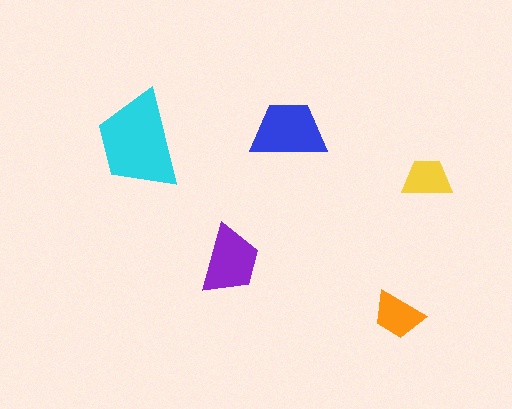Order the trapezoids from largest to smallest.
the cyan one, the blue one, the purple one, the orange one, the yellow one.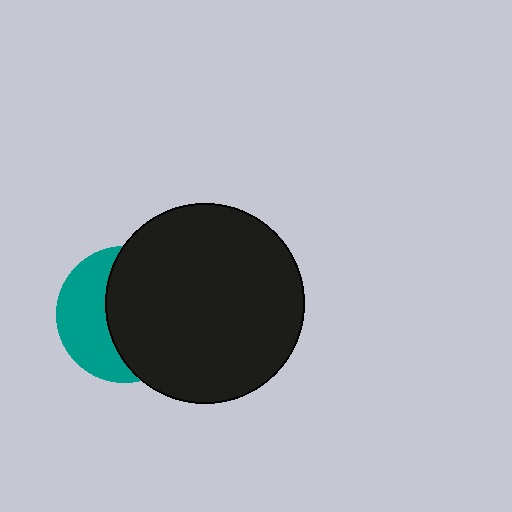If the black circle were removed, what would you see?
You would see the complete teal circle.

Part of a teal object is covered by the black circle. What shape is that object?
It is a circle.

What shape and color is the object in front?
The object in front is a black circle.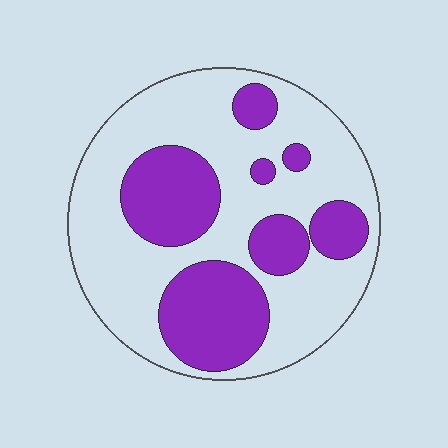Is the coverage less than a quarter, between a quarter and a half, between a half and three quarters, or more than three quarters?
Between a quarter and a half.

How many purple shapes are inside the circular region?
7.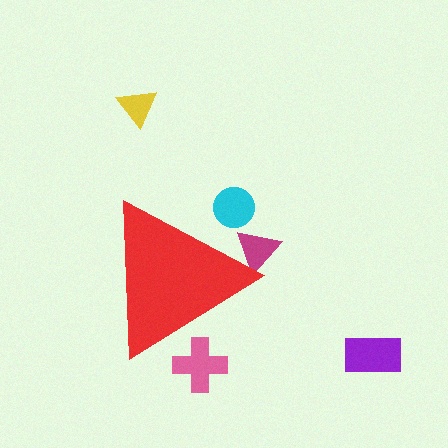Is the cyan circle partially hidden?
Yes, the cyan circle is partially hidden behind the red triangle.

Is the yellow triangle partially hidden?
No, the yellow triangle is fully visible.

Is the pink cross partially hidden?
Yes, the pink cross is partially hidden behind the red triangle.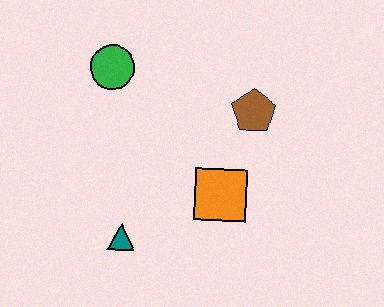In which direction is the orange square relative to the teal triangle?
The orange square is to the right of the teal triangle.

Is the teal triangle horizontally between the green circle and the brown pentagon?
Yes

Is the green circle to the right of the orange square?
No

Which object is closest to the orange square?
The brown pentagon is closest to the orange square.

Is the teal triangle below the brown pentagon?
Yes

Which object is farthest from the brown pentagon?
The teal triangle is farthest from the brown pentagon.